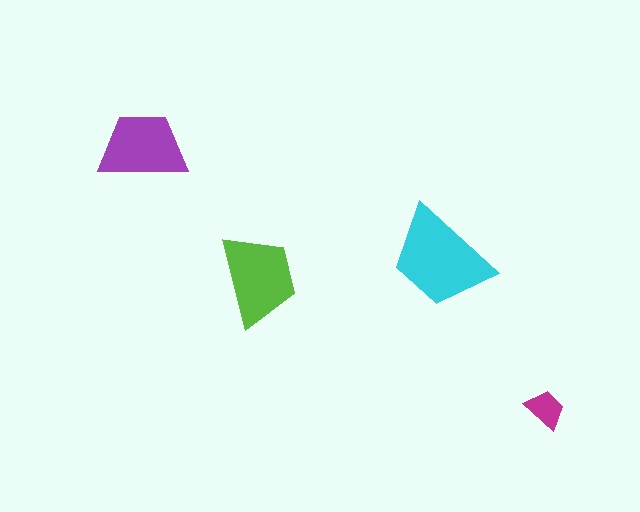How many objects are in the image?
There are 4 objects in the image.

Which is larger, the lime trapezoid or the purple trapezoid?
The lime one.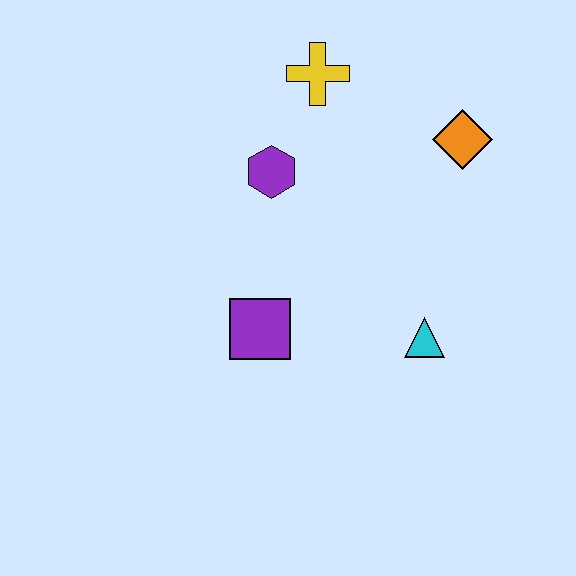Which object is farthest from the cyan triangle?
The yellow cross is farthest from the cyan triangle.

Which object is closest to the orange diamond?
The yellow cross is closest to the orange diamond.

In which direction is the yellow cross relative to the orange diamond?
The yellow cross is to the left of the orange diamond.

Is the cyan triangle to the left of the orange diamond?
Yes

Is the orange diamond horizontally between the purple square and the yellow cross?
No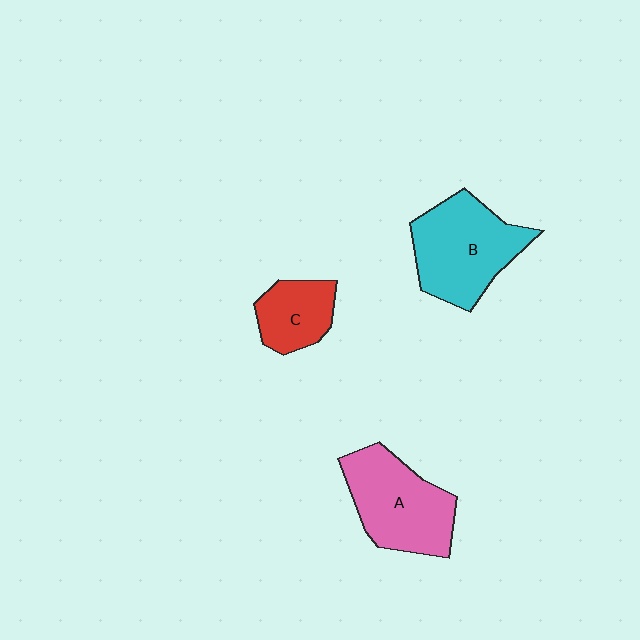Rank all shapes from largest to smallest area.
From largest to smallest: B (cyan), A (pink), C (red).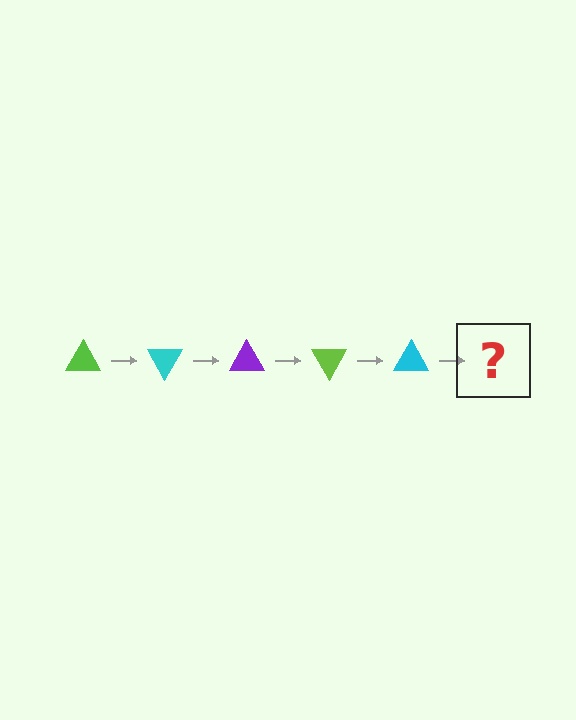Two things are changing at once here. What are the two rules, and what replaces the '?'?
The two rules are that it rotates 60 degrees each step and the color cycles through lime, cyan, and purple. The '?' should be a purple triangle, rotated 300 degrees from the start.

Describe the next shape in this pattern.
It should be a purple triangle, rotated 300 degrees from the start.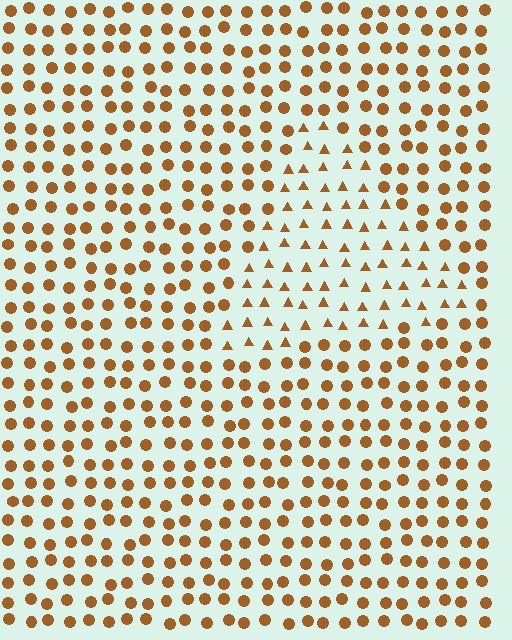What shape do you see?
I see a triangle.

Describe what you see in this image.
The image is filled with small brown elements arranged in a uniform grid. A triangle-shaped region contains triangles, while the surrounding area contains circles. The boundary is defined purely by the change in element shape.